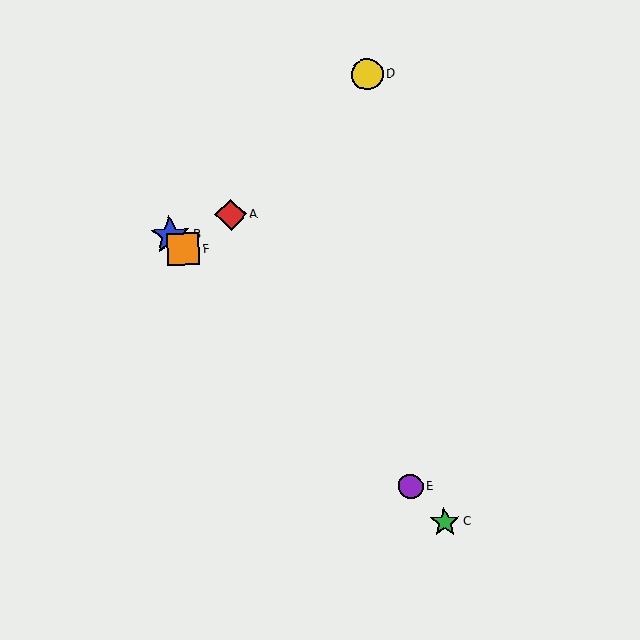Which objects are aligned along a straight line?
Objects B, C, E, F are aligned along a straight line.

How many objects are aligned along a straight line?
4 objects (B, C, E, F) are aligned along a straight line.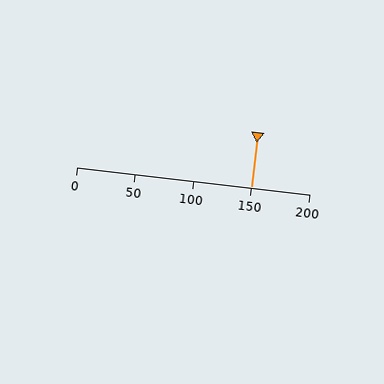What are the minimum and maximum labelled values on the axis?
The axis runs from 0 to 200.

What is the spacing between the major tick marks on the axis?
The major ticks are spaced 50 apart.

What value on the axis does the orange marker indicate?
The marker indicates approximately 150.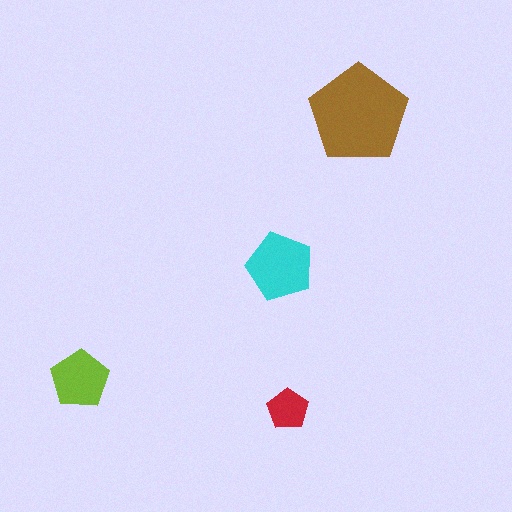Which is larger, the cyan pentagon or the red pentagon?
The cyan one.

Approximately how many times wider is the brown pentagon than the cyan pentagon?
About 1.5 times wider.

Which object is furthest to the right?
The brown pentagon is rightmost.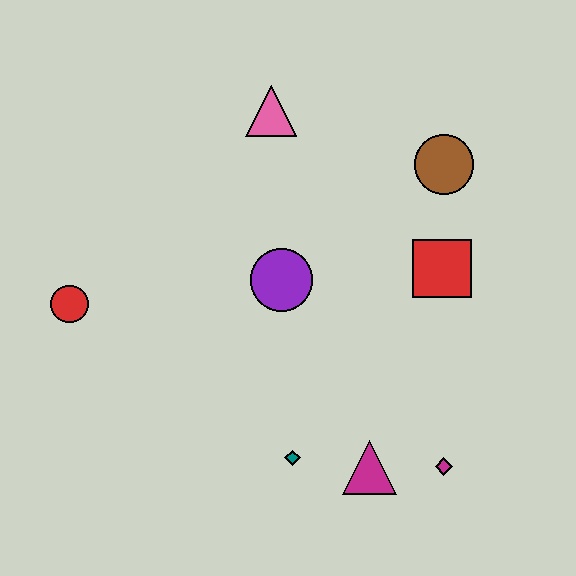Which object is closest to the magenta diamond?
The magenta triangle is closest to the magenta diamond.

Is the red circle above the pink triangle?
No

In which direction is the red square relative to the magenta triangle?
The red square is above the magenta triangle.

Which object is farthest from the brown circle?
The red circle is farthest from the brown circle.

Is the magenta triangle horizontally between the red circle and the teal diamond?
No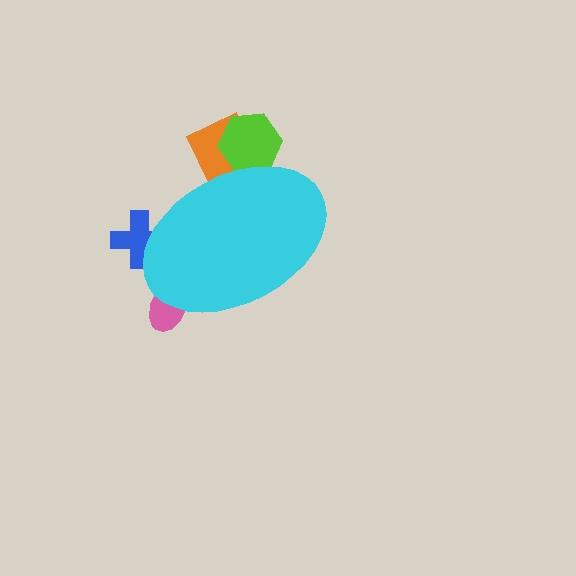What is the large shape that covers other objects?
A cyan ellipse.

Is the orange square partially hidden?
Yes, the orange square is partially hidden behind the cyan ellipse.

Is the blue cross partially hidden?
Yes, the blue cross is partially hidden behind the cyan ellipse.